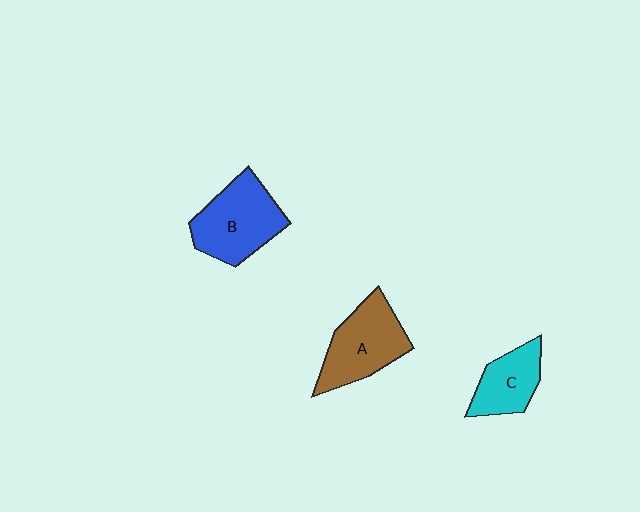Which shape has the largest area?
Shape B (blue).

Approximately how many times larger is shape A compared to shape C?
Approximately 1.4 times.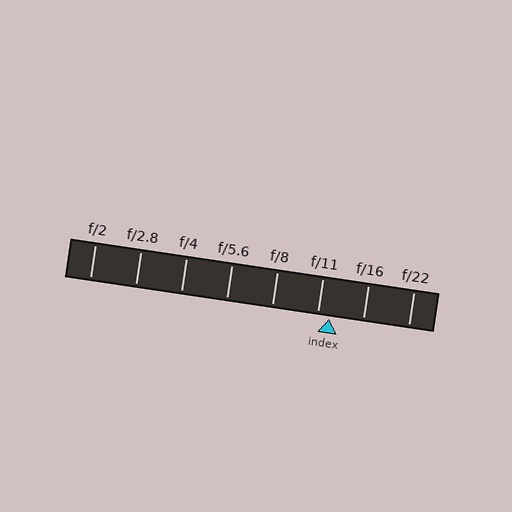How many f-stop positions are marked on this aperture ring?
There are 8 f-stop positions marked.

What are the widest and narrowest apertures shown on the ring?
The widest aperture shown is f/2 and the narrowest is f/22.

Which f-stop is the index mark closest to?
The index mark is closest to f/11.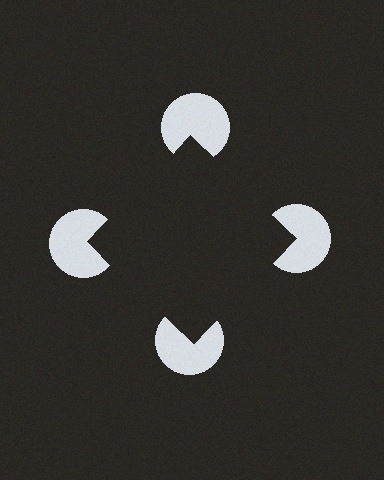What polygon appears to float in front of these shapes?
An illusory square — its edges are inferred from the aligned wedge cuts in the pac-man discs, not physically drawn.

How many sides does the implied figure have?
4 sides.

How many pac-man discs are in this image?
There are 4 — one at each vertex of the illusory square.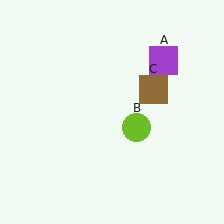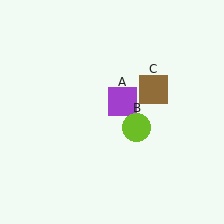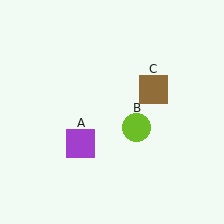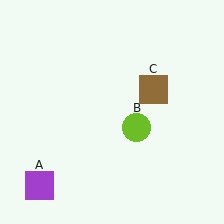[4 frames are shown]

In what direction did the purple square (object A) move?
The purple square (object A) moved down and to the left.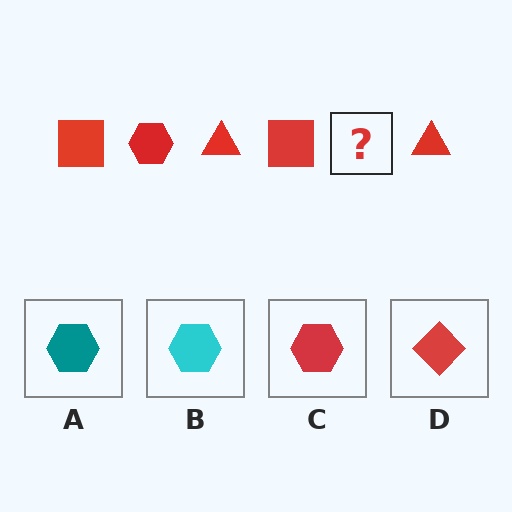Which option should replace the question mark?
Option C.